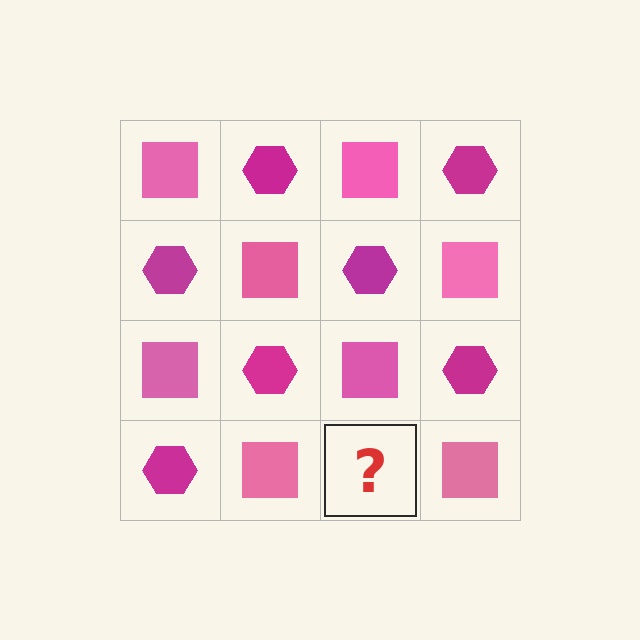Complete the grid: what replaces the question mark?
The question mark should be replaced with a magenta hexagon.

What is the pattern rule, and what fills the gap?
The rule is that it alternates pink square and magenta hexagon in a checkerboard pattern. The gap should be filled with a magenta hexagon.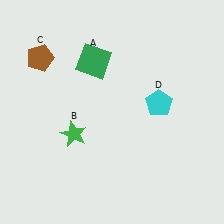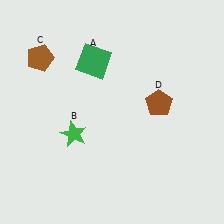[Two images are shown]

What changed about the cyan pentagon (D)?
In Image 1, D is cyan. In Image 2, it changed to brown.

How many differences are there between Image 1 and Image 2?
There is 1 difference between the two images.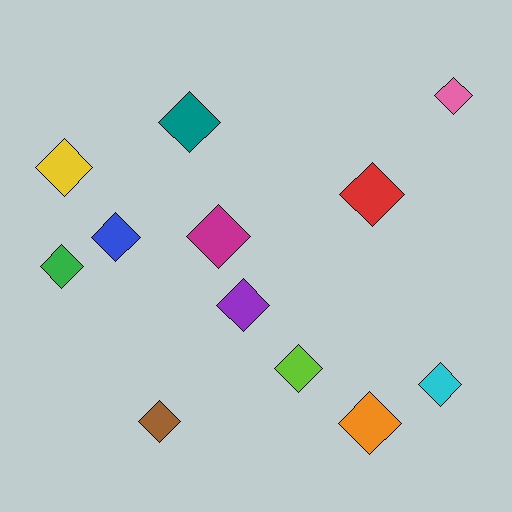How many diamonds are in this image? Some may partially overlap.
There are 12 diamonds.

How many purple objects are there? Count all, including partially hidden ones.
There is 1 purple object.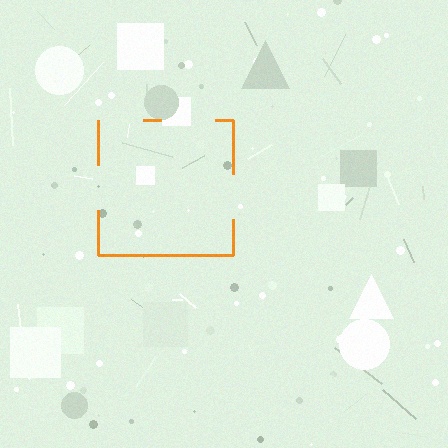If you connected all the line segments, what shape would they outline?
They would outline a square.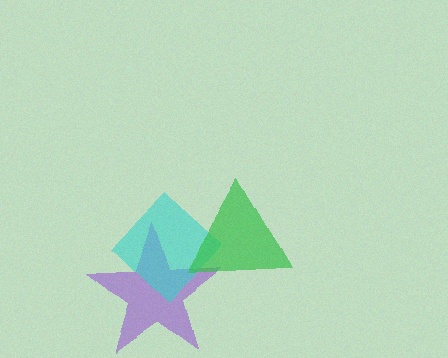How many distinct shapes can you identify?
There are 3 distinct shapes: a purple star, a cyan diamond, a green triangle.